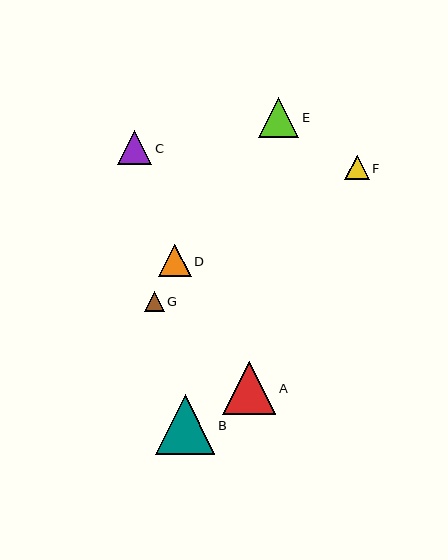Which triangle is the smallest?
Triangle G is the smallest with a size of approximately 20 pixels.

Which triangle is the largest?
Triangle B is the largest with a size of approximately 60 pixels.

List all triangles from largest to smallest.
From largest to smallest: B, A, E, C, D, F, G.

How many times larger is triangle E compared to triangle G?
Triangle E is approximately 2.0 times the size of triangle G.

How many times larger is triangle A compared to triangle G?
Triangle A is approximately 2.7 times the size of triangle G.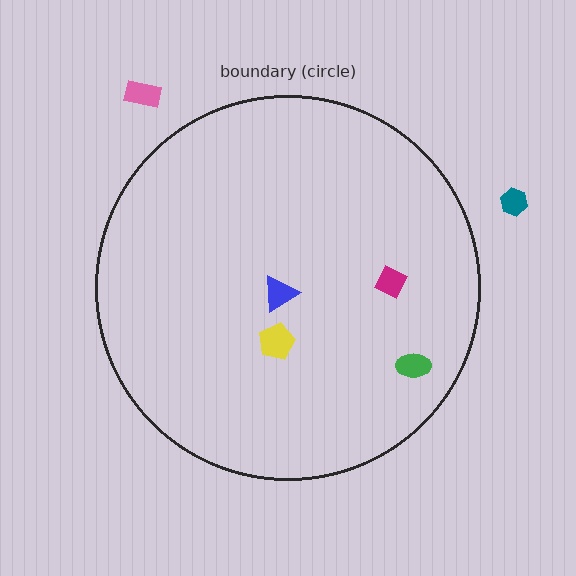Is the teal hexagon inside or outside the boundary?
Outside.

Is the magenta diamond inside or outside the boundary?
Inside.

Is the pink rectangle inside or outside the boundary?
Outside.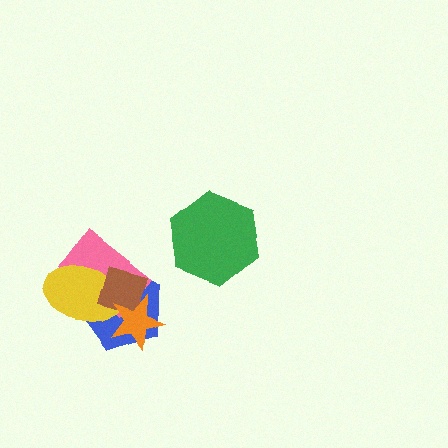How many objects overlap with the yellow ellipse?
4 objects overlap with the yellow ellipse.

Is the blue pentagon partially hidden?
Yes, it is partially covered by another shape.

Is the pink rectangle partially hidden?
Yes, it is partially covered by another shape.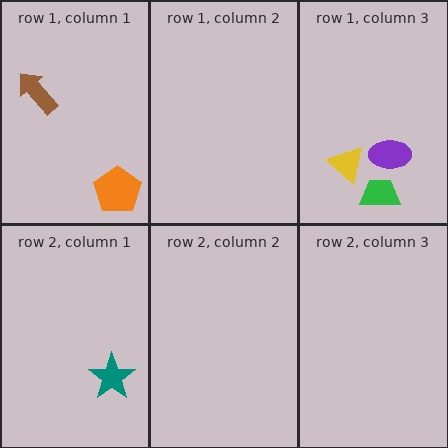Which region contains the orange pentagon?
The row 1, column 1 region.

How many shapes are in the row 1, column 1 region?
2.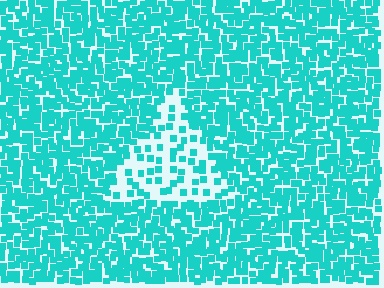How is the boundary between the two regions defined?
The boundary is defined by a change in element density (approximately 2.6x ratio). All elements are the same color, size, and shape.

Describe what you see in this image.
The image contains small cyan elements arranged at two different densities. A triangle-shaped region is visible where the elements are less densely packed than the surrounding area.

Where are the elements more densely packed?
The elements are more densely packed outside the triangle boundary.